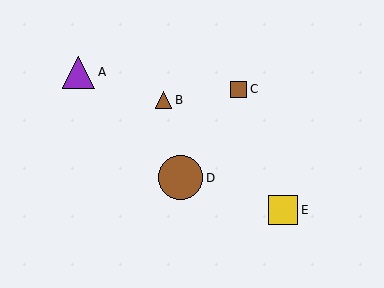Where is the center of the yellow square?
The center of the yellow square is at (283, 210).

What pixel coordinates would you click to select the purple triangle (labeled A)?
Click at (79, 72) to select the purple triangle A.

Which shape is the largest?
The brown circle (labeled D) is the largest.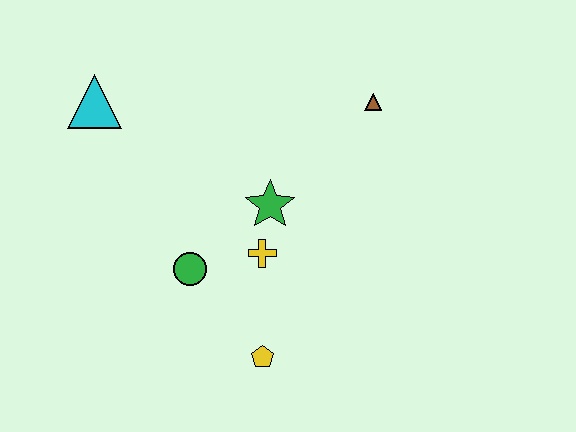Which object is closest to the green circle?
The yellow cross is closest to the green circle.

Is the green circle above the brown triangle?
No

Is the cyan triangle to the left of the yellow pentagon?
Yes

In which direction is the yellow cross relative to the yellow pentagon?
The yellow cross is above the yellow pentagon.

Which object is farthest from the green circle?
The brown triangle is farthest from the green circle.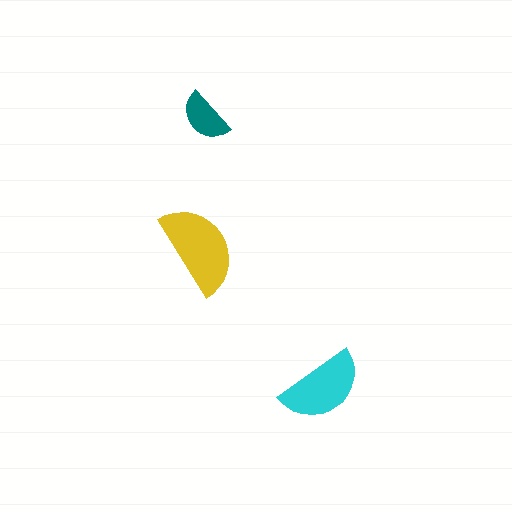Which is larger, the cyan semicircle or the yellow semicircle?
The yellow one.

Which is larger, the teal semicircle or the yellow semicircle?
The yellow one.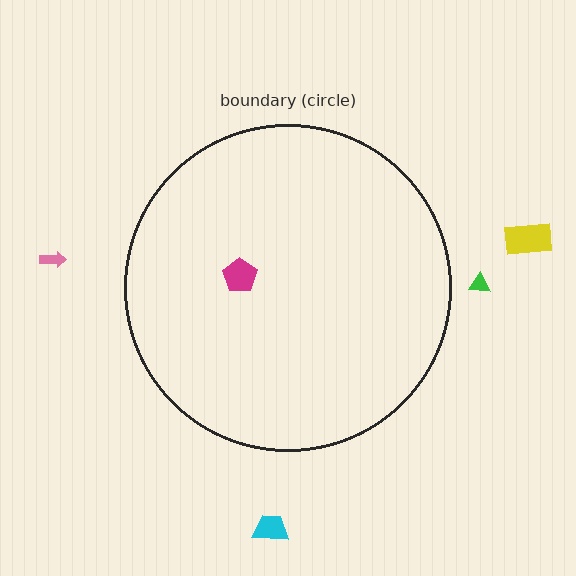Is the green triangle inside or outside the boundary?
Outside.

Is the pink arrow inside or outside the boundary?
Outside.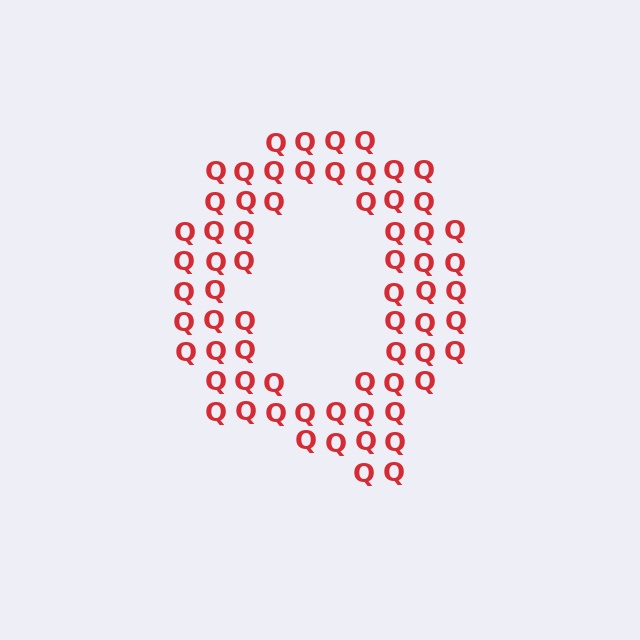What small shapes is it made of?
It is made of small letter Q's.